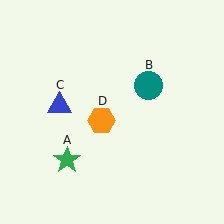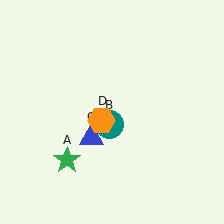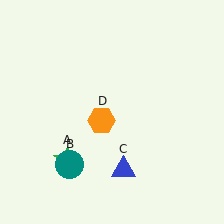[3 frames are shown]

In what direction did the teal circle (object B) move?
The teal circle (object B) moved down and to the left.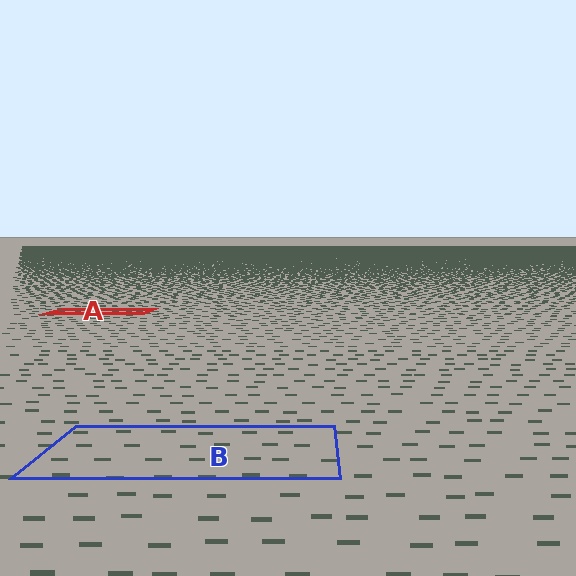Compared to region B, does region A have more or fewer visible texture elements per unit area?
Region A has more texture elements per unit area — they are packed more densely because it is farther away.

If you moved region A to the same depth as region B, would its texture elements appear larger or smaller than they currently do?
They would appear larger. At a closer depth, the same texture elements are projected at a bigger on-screen size.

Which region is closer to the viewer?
Region B is closer. The texture elements there are larger and more spread out.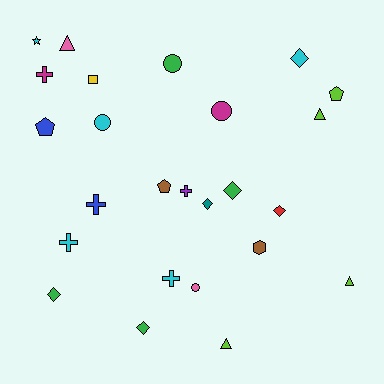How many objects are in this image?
There are 25 objects.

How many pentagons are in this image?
There are 3 pentagons.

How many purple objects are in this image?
There is 1 purple object.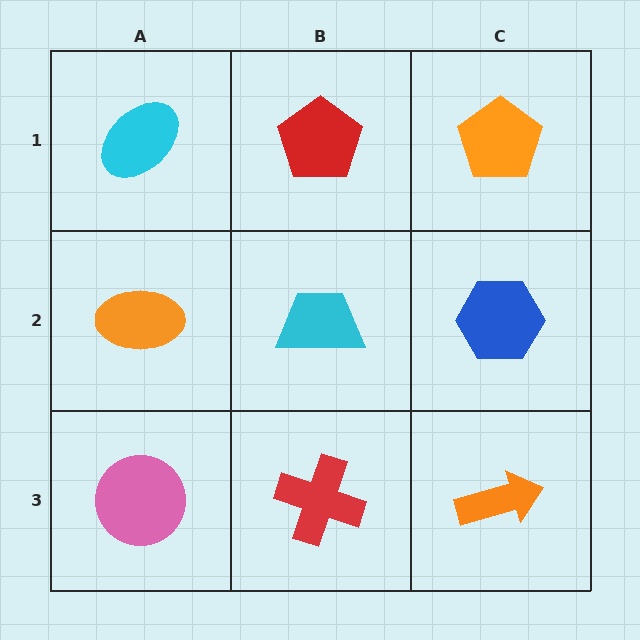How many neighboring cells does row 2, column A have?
3.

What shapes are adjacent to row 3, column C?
A blue hexagon (row 2, column C), a red cross (row 3, column B).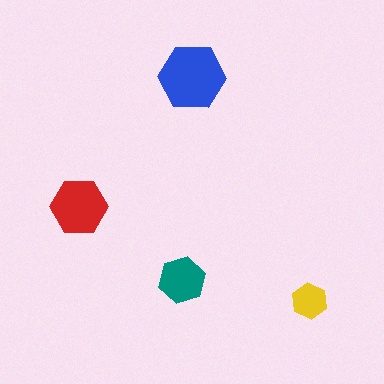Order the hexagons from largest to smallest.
the blue one, the red one, the teal one, the yellow one.